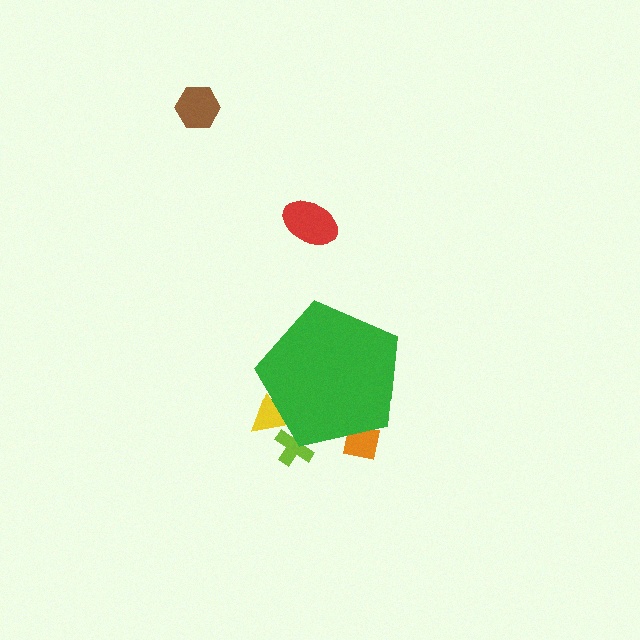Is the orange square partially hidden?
Yes, the orange square is partially hidden behind the green pentagon.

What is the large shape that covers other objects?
A green pentagon.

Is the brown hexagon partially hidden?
No, the brown hexagon is fully visible.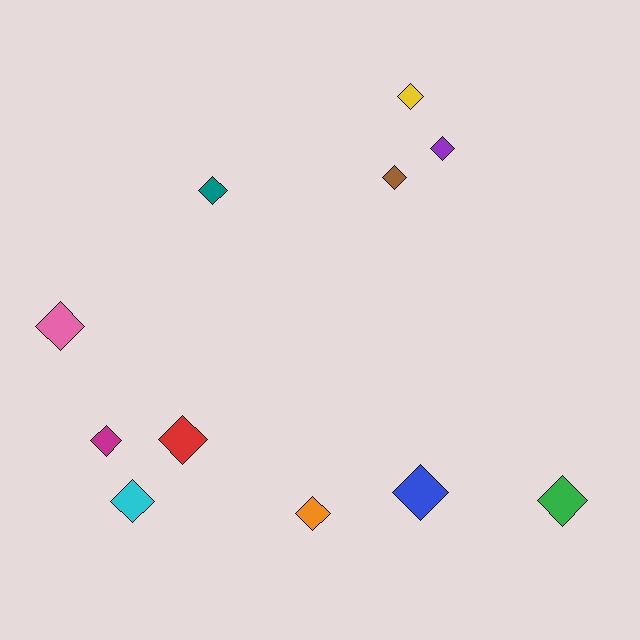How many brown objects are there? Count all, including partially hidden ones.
There is 1 brown object.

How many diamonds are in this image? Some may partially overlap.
There are 11 diamonds.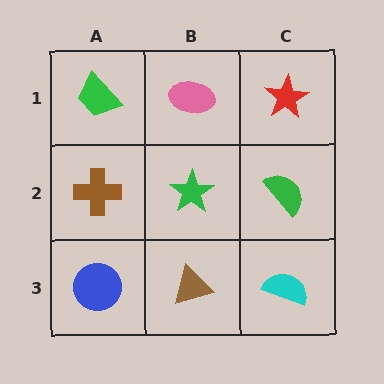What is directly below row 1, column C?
A green semicircle.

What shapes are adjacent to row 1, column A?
A brown cross (row 2, column A), a pink ellipse (row 1, column B).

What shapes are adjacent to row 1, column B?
A green star (row 2, column B), a green trapezoid (row 1, column A), a red star (row 1, column C).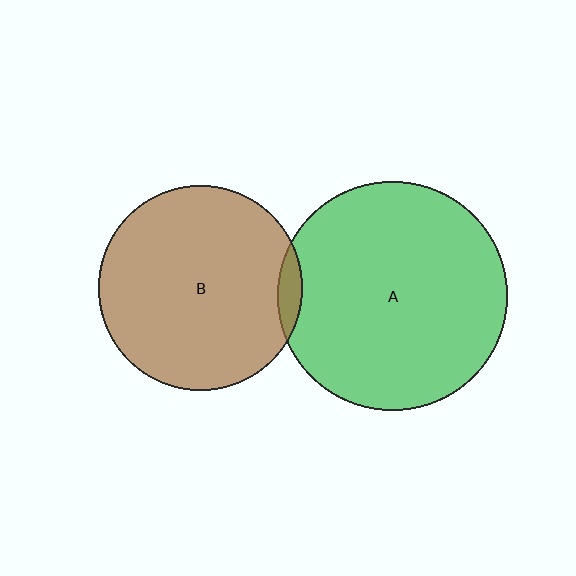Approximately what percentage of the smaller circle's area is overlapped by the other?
Approximately 5%.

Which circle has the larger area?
Circle A (green).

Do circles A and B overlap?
Yes.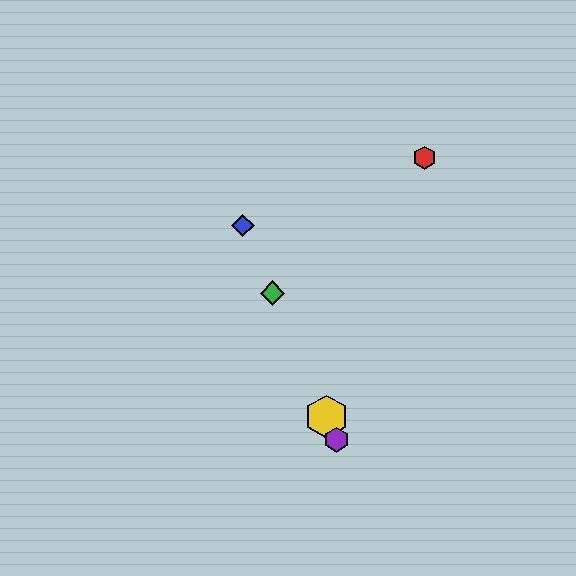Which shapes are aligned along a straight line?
The blue diamond, the green diamond, the yellow hexagon, the purple hexagon are aligned along a straight line.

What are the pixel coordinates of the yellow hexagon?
The yellow hexagon is at (326, 417).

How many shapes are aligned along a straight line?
4 shapes (the blue diamond, the green diamond, the yellow hexagon, the purple hexagon) are aligned along a straight line.